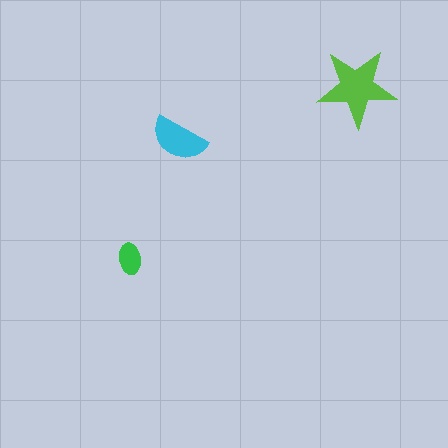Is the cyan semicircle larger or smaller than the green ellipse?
Larger.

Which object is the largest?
The lime star.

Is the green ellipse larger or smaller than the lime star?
Smaller.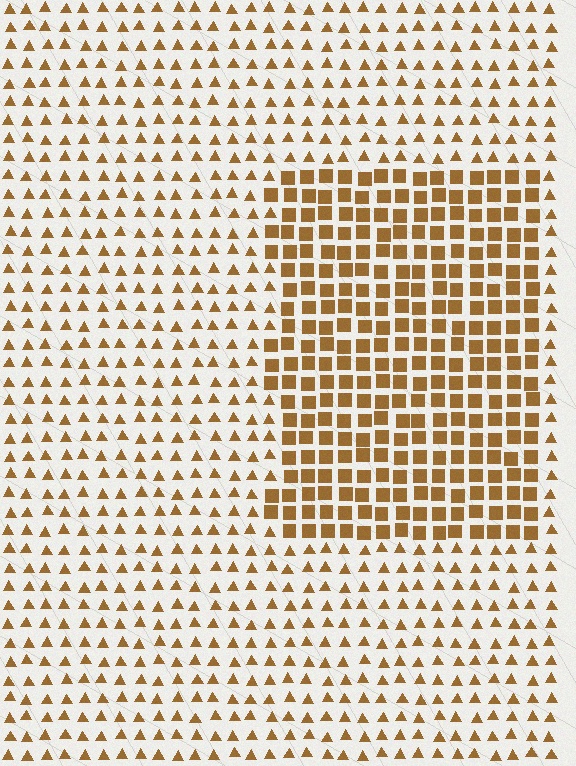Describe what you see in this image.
The image is filled with small brown elements arranged in a uniform grid. A rectangle-shaped region contains squares, while the surrounding area contains triangles. The boundary is defined purely by the change in element shape.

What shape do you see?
I see a rectangle.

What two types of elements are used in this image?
The image uses squares inside the rectangle region and triangles outside it.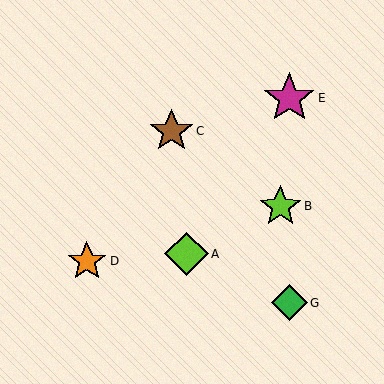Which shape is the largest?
The magenta star (labeled E) is the largest.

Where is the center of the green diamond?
The center of the green diamond is at (289, 303).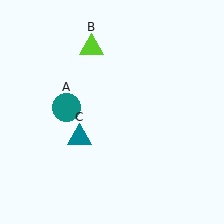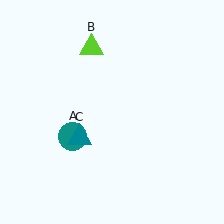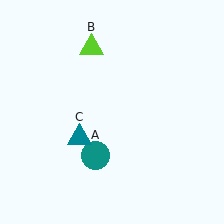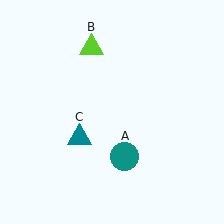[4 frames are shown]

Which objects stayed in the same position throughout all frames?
Lime triangle (object B) and teal triangle (object C) remained stationary.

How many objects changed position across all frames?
1 object changed position: teal circle (object A).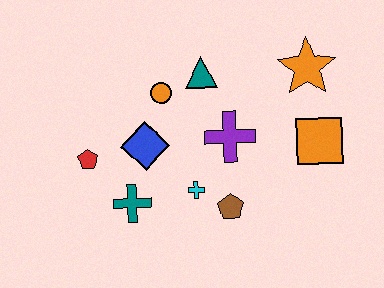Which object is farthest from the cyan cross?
The orange star is farthest from the cyan cross.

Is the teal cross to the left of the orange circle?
Yes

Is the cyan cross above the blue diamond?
No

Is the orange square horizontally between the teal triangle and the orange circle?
No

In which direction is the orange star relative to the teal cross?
The orange star is to the right of the teal cross.